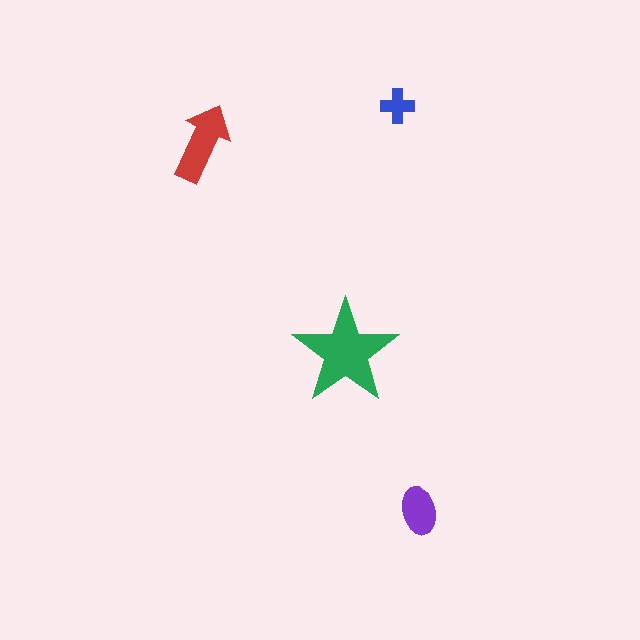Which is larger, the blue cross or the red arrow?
The red arrow.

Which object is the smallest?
The blue cross.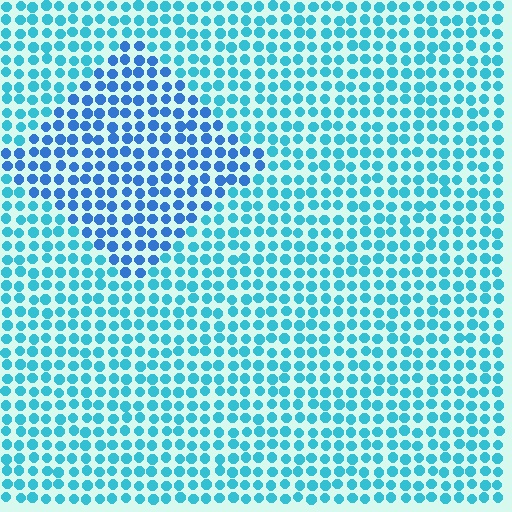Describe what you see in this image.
The image is filled with small cyan elements in a uniform arrangement. A diamond-shaped region is visible where the elements are tinted to a slightly different hue, forming a subtle color boundary.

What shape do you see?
I see a diamond.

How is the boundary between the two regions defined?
The boundary is defined purely by a slight shift in hue (about 28 degrees). Spacing, size, and orientation are identical on both sides.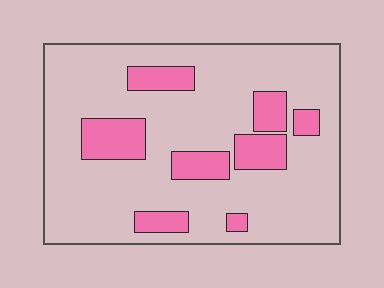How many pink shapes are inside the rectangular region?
8.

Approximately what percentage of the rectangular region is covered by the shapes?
Approximately 20%.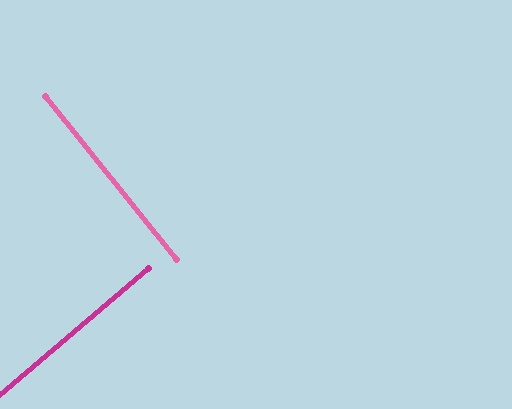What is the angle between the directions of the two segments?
Approximately 89 degrees.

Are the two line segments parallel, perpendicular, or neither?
Perpendicular — they meet at approximately 89°.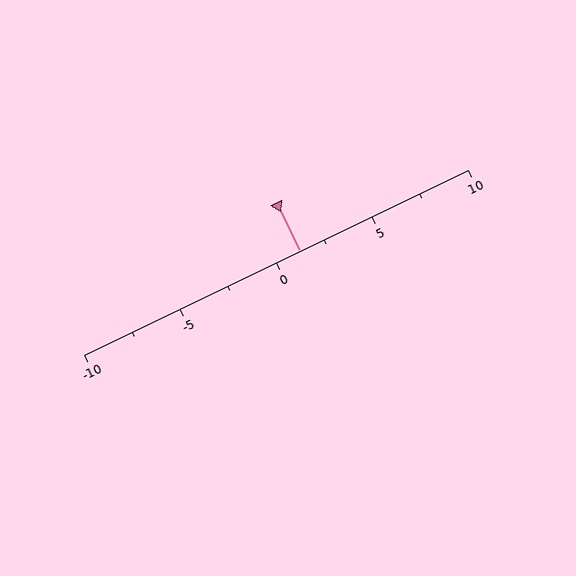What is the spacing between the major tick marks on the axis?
The major ticks are spaced 5 apart.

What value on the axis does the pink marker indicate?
The marker indicates approximately 1.2.